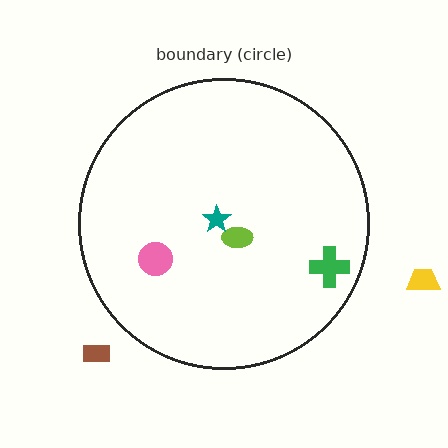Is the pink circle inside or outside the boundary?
Inside.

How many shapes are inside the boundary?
4 inside, 2 outside.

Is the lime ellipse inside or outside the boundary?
Inside.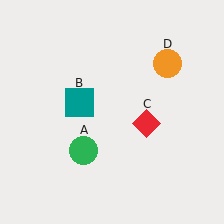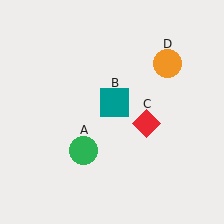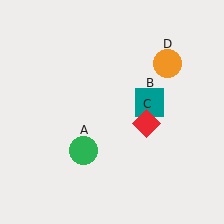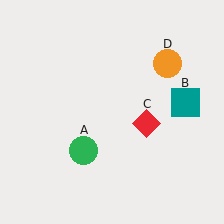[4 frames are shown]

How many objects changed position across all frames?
1 object changed position: teal square (object B).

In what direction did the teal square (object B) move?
The teal square (object B) moved right.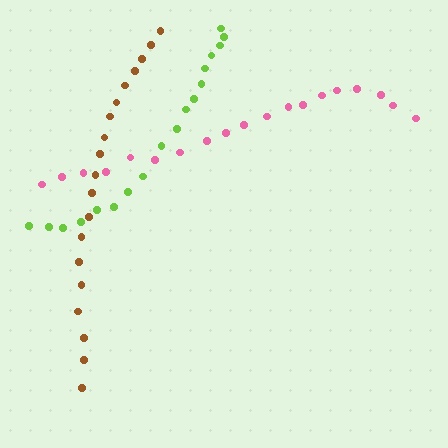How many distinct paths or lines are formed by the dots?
There are 3 distinct paths.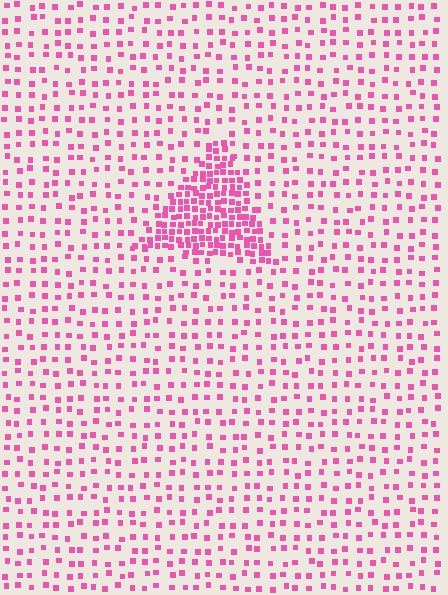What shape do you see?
I see a triangle.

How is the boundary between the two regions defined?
The boundary is defined by a change in element density (approximately 3.0x ratio). All elements are the same color, size, and shape.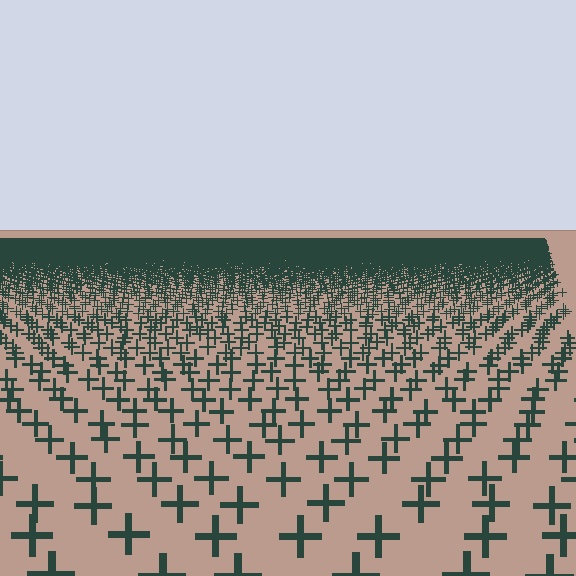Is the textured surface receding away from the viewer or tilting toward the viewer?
The surface is receding away from the viewer. Texture elements get smaller and denser toward the top.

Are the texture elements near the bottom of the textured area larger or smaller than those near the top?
Larger. Near the bottom, elements are closer to the viewer and appear at a bigger on-screen size.